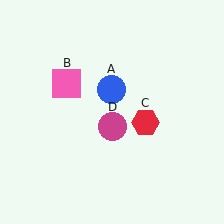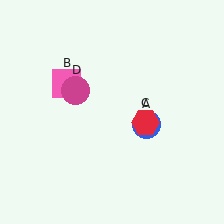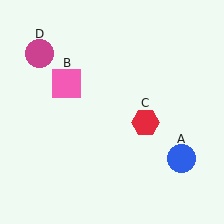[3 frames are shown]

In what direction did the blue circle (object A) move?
The blue circle (object A) moved down and to the right.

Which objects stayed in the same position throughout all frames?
Pink square (object B) and red hexagon (object C) remained stationary.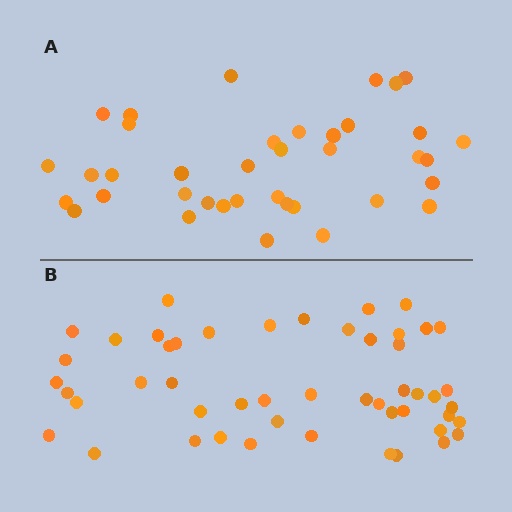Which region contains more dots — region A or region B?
Region B (the bottom region) has more dots.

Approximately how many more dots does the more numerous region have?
Region B has roughly 12 or so more dots than region A.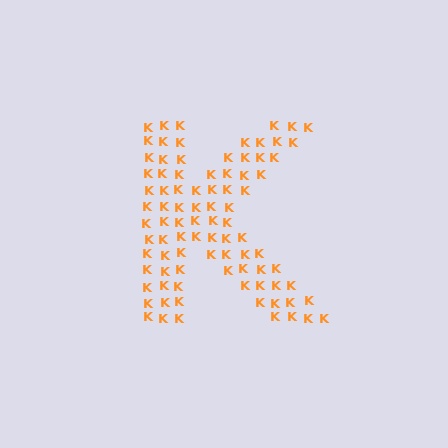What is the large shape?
The large shape is the letter K.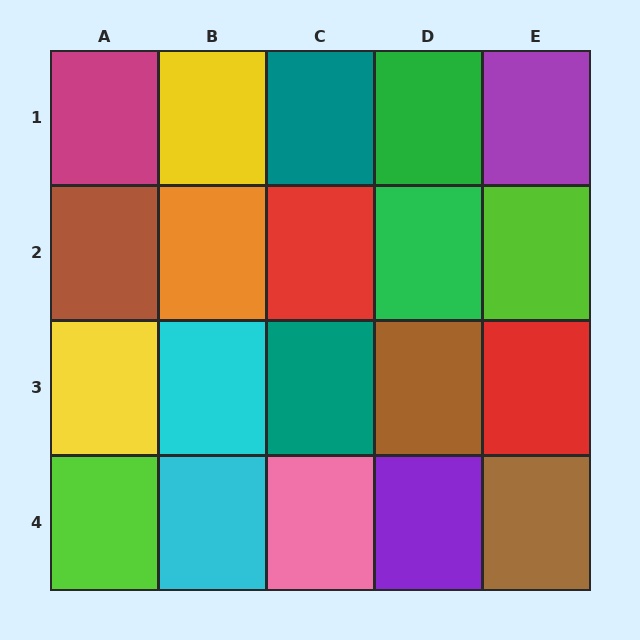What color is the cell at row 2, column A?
Brown.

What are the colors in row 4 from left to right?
Lime, cyan, pink, purple, brown.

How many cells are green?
2 cells are green.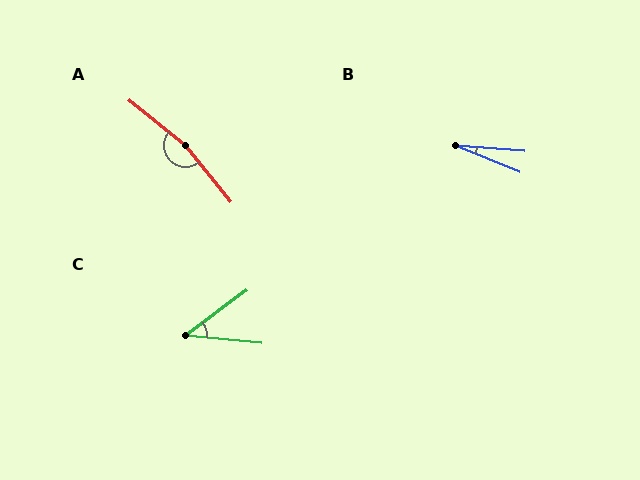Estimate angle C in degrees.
Approximately 42 degrees.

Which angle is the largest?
A, at approximately 168 degrees.